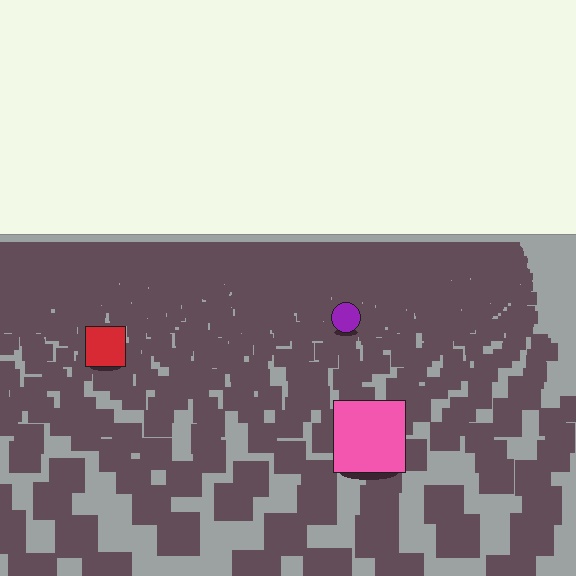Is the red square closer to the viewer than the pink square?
No. The pink square is closer — you can tell from the texture gradient: the ground texture is coarser near it.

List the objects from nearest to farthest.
From nearest to farthest: the pink square, the red square, the purple circle.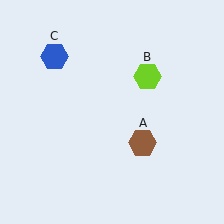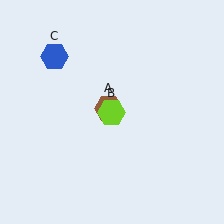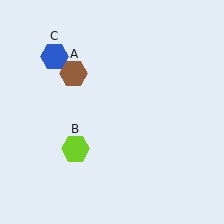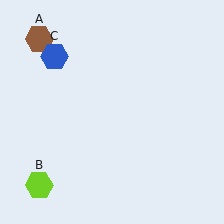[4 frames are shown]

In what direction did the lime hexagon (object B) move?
The lime hexagon (object B) moved down and to the left.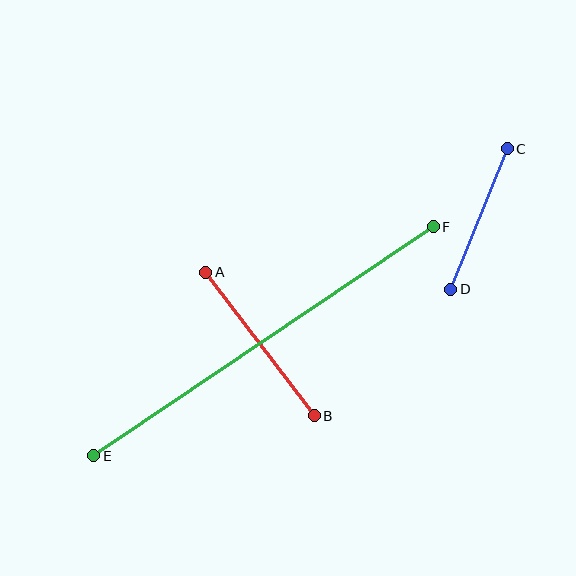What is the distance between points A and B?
The distance is approximately 180 pixels.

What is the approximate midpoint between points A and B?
The midpoint is at approximately (260, 344) pixels.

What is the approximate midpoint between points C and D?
The midpoint is at approximately (479, 219) pixels.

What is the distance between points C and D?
The distance is approximately 152 pixels.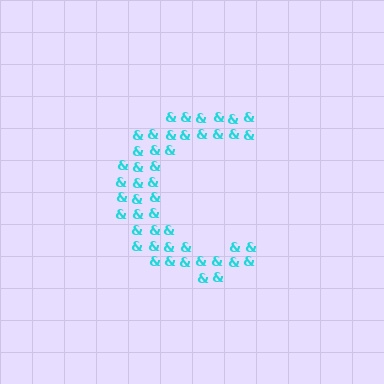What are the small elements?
The small elements are ampersands.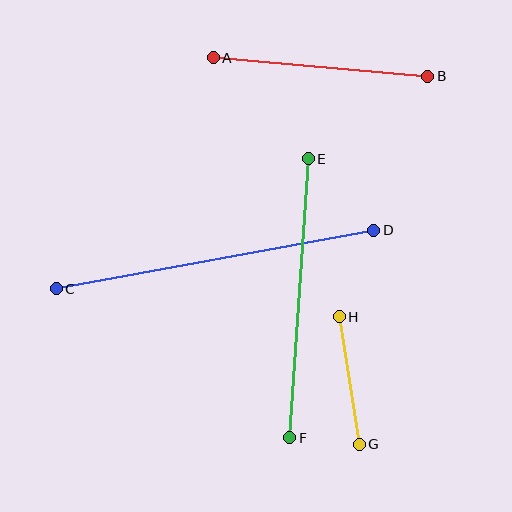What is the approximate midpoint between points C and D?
The midpoint is at approximately (215, 260) pixels.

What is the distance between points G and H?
The distance is approximately 129 pixels.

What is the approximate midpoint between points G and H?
The midpoint is at approximately (349, 381) pixels.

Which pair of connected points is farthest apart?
Points C and D are farthest apart.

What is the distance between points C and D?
The distance is approximately 323 pixels.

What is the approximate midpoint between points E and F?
The midpoint is at approximately (299, 298) pixels.